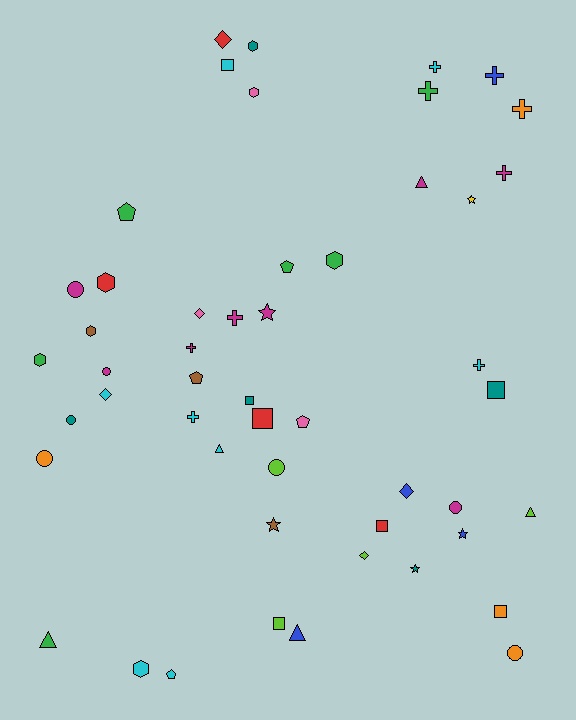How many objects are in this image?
There are 50 objects.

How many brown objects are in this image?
There are 3 brown objects.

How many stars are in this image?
There are 5 stars.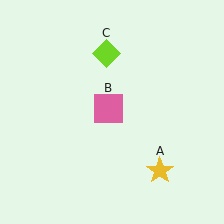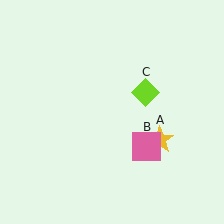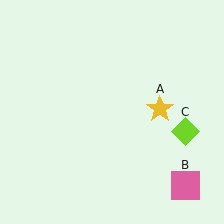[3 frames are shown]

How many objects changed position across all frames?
3 objects changed position: yellow star (object A), pink square (object B), lime diamond (object C).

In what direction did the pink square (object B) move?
The pink square (object B) moved down and to the right.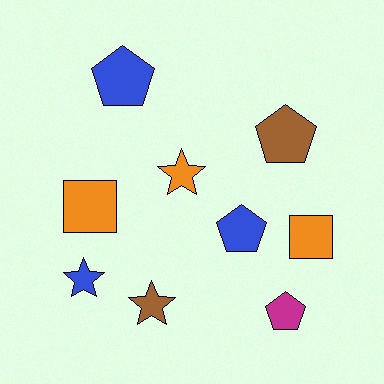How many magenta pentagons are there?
There is 1 magenta pentagon.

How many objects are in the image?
There are 9 objects.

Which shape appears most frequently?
Pentagon, with 4 objects.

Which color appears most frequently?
Orange, with 3 objects.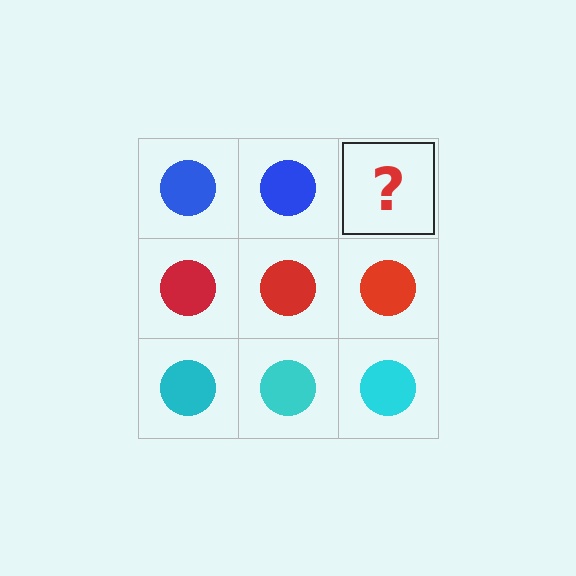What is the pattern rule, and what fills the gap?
The rule is that each row has a consistent color. The gap should be filled with a blue circle.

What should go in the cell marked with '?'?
The missing cell should contain a blue circle.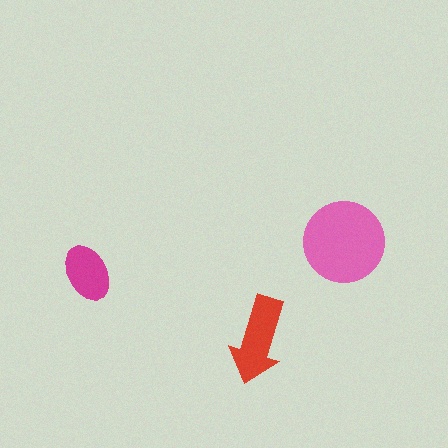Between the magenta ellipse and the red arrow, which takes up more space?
The red arrow.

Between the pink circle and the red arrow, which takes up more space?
The pink circle.